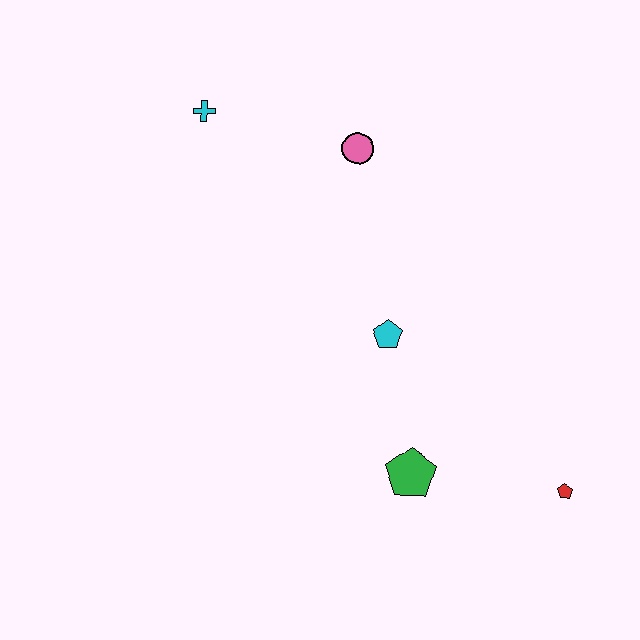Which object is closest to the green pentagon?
The cyan pentagon is closest to the green pentagon.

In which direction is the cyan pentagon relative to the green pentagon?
The cyan pentagon is above the green pentagon.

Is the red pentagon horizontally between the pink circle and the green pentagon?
No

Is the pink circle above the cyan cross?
No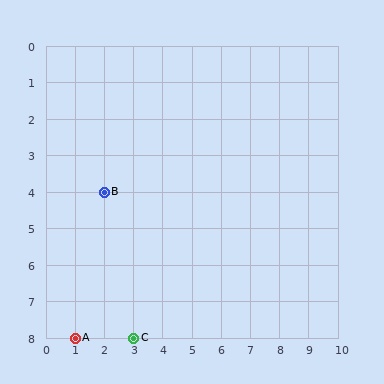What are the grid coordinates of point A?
Point A is at grid coordinates (1, 8).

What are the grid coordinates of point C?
Point C is at grid coordinates (3, 8).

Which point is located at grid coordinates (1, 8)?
Point A is at (1, 8).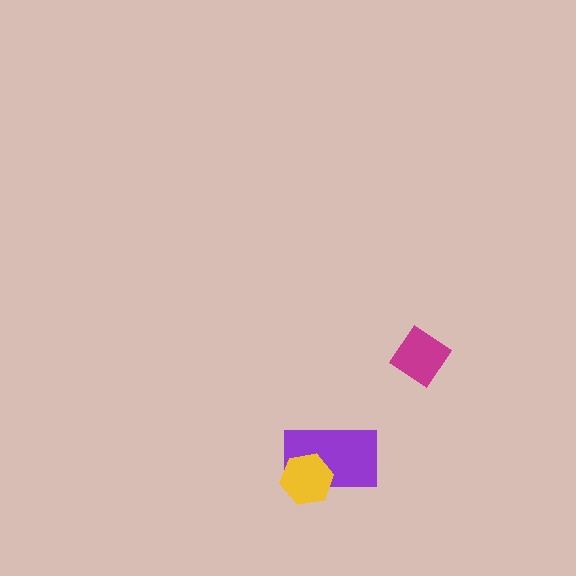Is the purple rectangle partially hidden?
Yes, it is partially covered by another shape.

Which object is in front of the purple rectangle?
The yellow hexagon is in front of the purple rectangle.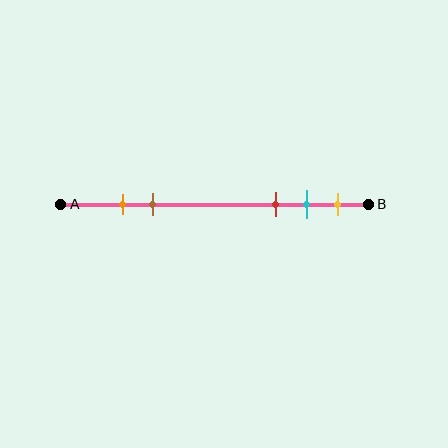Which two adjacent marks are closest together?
The orange and brown marks are the closest adjacent pair.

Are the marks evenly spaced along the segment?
No, the marks are not evenly spaced.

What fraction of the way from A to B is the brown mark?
The brown mark is approximately 30% (0.3) of the way from A to B.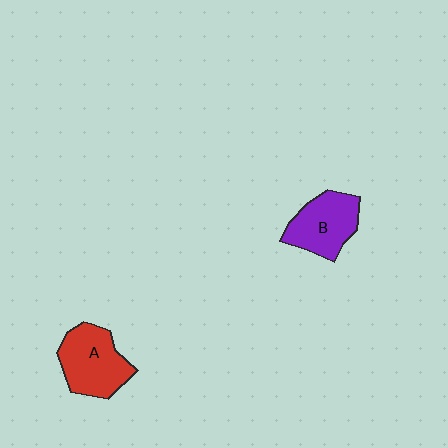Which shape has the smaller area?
Shape B (purple).